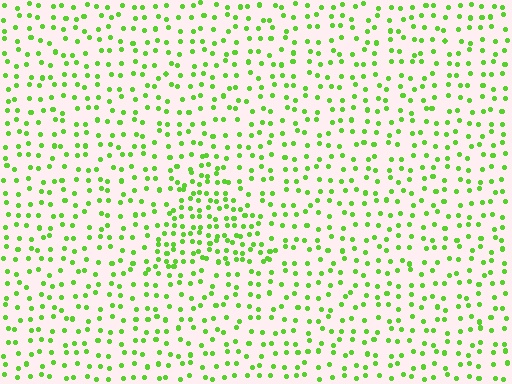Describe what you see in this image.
The image contains small lime elements arranged at two different densities. A triangle-shaped region is visible where the elements are more densely packed than the surrounding area.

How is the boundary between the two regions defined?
The boundary is defined by a change in element density (approximately 1.9x ratio). All elements are the same color, size, and shape.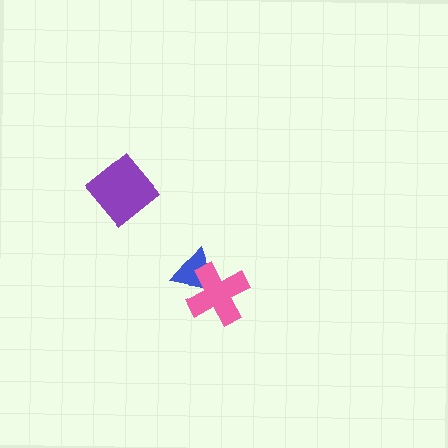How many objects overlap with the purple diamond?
0 objects overlap with the purple diamond.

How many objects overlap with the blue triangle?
1 object overlaps with the blue triangle.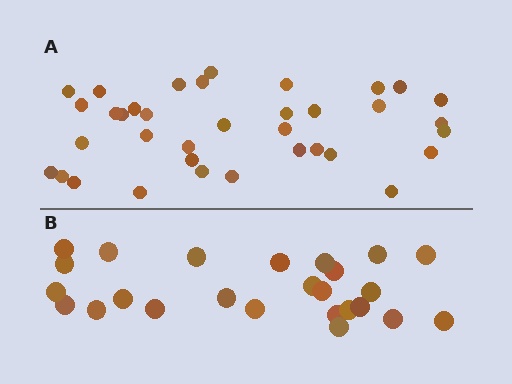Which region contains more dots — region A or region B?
Region A (the top region) has more dots.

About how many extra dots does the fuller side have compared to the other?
Region A has roughly 12 or so more dots than region B.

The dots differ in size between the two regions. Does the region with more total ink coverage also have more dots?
No. Region B has more total ink coverage because its dots are larger, but region A actually contains more individual dots. Total area can be misleading — the number of items is what matters here.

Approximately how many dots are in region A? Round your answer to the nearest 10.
About 40 dots. (The exact count is 36, which rounds to 40.)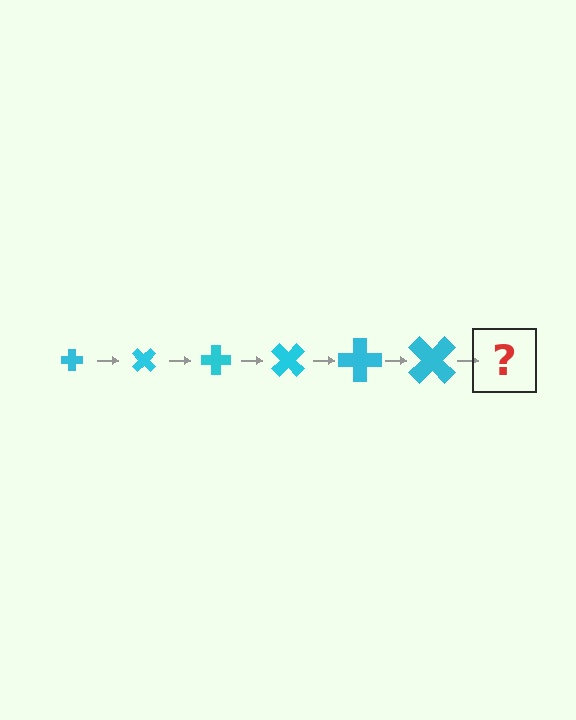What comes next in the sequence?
The next element should be a cross, larger than the previous one and rotated 270 degrees from the start.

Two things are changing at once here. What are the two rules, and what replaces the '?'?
The two rules are that the cross grows larger each step and it rotates 45 degrees each step. The '?' should be a cross, larger than the previous one and rotated 270 degrees from the start.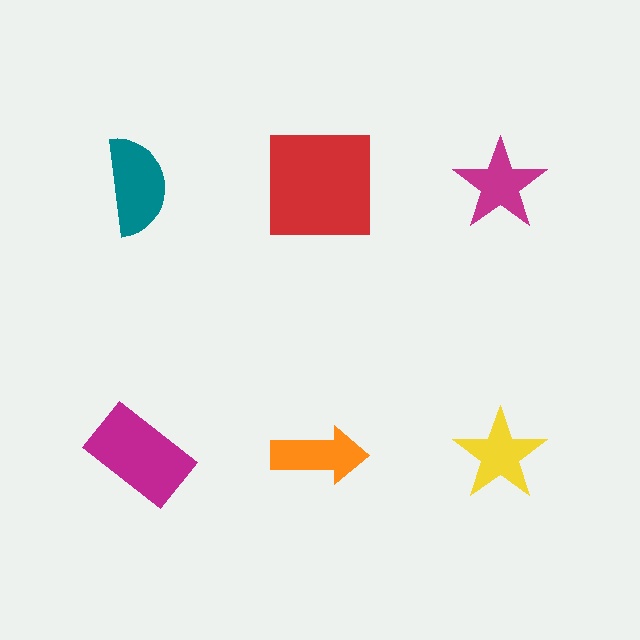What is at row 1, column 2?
A red square.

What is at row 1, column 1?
A teal semicircle.